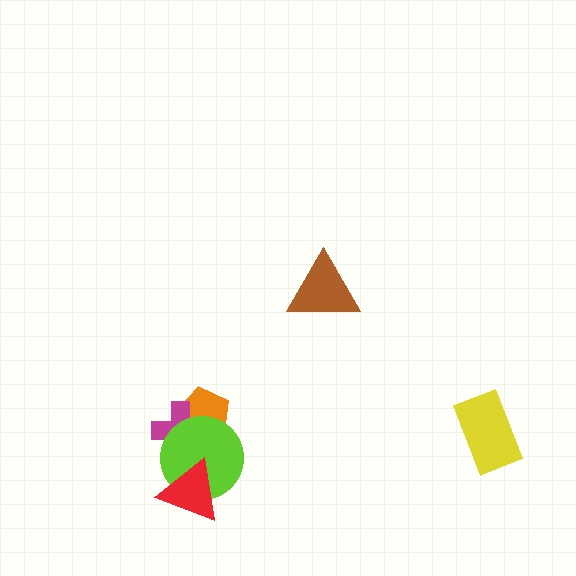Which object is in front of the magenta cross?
The lime circle is in front of the magenta cross.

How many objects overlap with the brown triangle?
0 objects overlap with the brown triangle.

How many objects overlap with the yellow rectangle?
0 objects overlap with the yellow rectangle.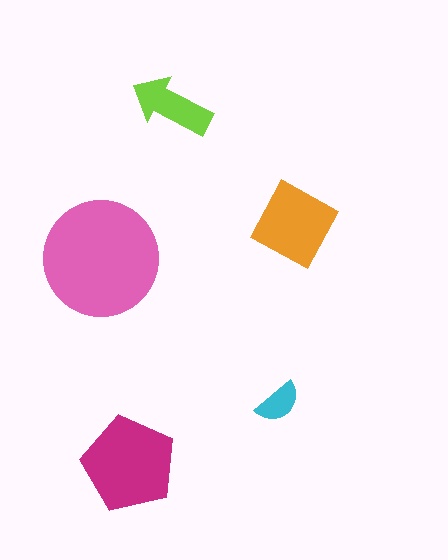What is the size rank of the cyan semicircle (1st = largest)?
5th.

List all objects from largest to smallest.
The pink circle, the magenta pentagon, the orange diamond, the lime arrow, the cyan semicircle.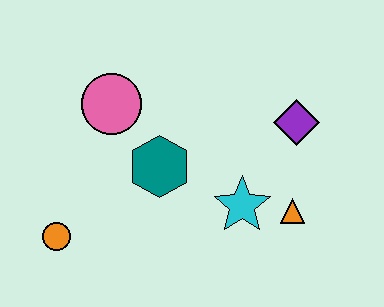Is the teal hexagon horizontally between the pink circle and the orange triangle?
Yes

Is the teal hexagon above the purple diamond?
No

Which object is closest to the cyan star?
The orange triangle is closest to the cyan star.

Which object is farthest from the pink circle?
The orange triangle is farthest from the pink circle.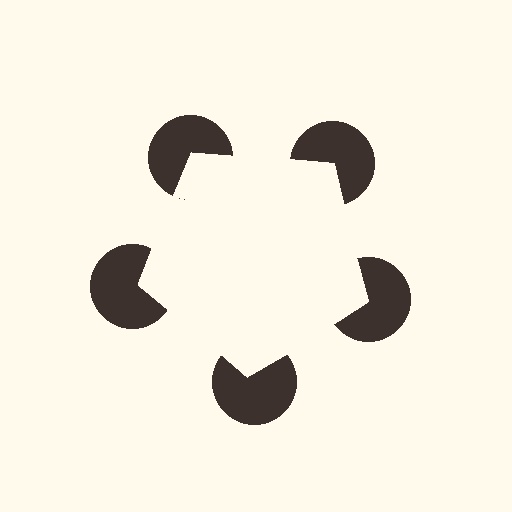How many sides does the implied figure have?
5 sides.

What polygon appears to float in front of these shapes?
An illusory pentagon — its edges are inferred from the aligned wedge cuts in the pac-man discs, not physically drawn.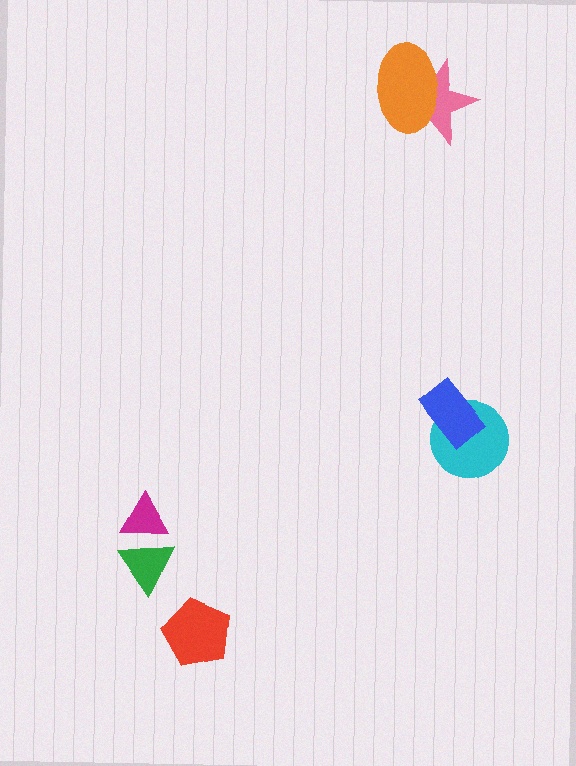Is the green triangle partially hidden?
Yes, it is partially covered by another shape.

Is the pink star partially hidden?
Yes, it is partially covered by another shape.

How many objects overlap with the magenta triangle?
1 object overlaps with the magenta triangle.